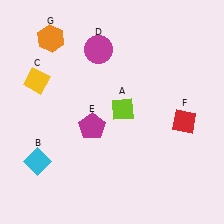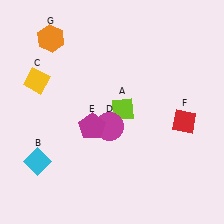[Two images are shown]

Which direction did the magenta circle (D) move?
The magenta circle (D) moved down.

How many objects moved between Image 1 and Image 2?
1 object moved between the two images.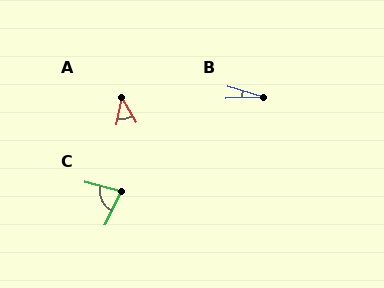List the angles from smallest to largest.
B (18°), A (42°), C (78°).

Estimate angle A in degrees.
Approximately 42 degrees.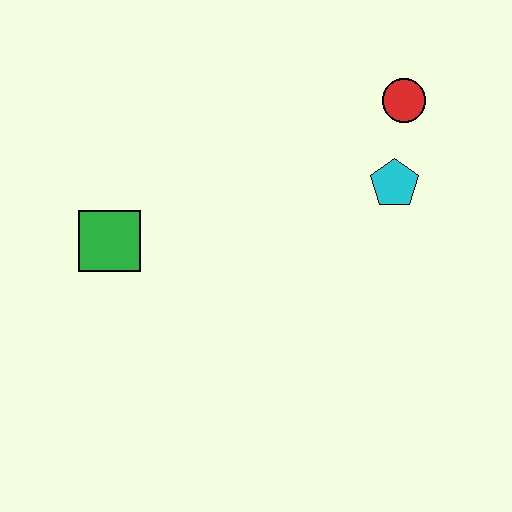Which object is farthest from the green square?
The red circle is farthest from the green square.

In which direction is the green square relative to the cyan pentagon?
The green square is to the left of the cyan pentagon.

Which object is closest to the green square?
The cyan pentagon is closest to the green square.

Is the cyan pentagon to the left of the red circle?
Yes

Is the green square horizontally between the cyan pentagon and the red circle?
No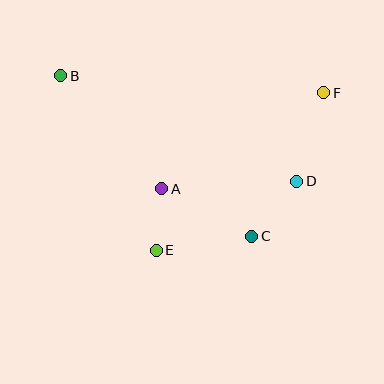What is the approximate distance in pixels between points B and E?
The distance between B and E is approximately 199 pixels.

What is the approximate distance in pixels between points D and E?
The distance between D and E is approximately 157 pixels.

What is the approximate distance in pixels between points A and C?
The distance between A and C is approximately 102 pixels.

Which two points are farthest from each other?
Points B and F are farthest from each other.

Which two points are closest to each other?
Points A and E are closest to each other.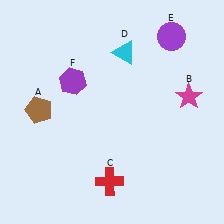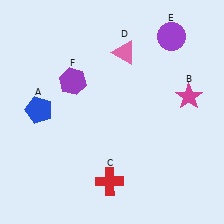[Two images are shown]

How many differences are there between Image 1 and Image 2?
There are 2 differences between the two images.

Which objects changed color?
A changed from brown to blue. D changed from cyan to pink.